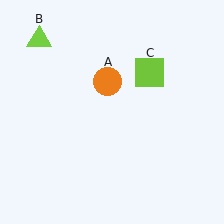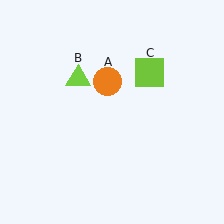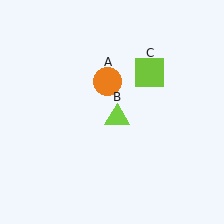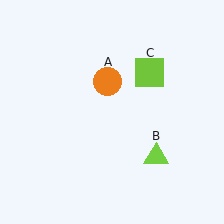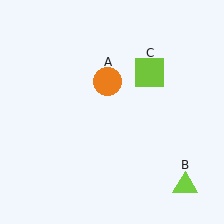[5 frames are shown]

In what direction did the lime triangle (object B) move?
The lime triangle (object B) moved down and to the right.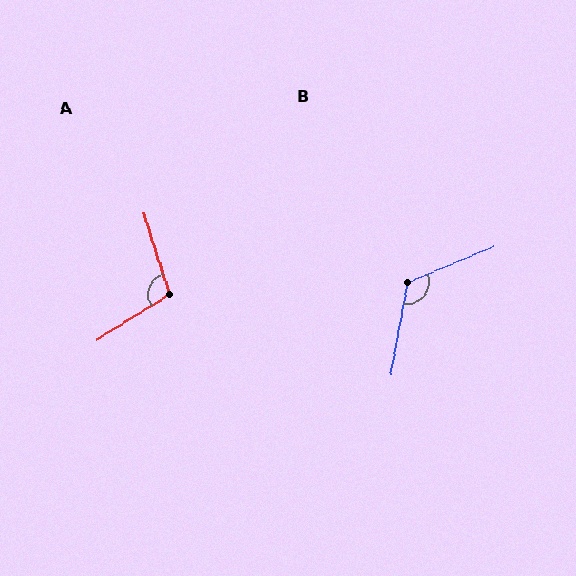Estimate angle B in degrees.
Approximately 123 degrees.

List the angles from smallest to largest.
A (104°), B (123°).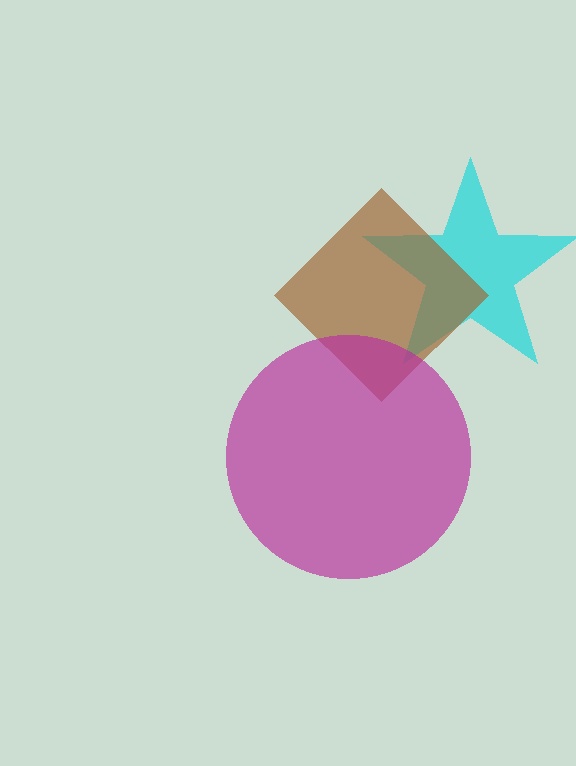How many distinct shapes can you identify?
There are 3 distinct shapes: a cyan star, a brown diamond, a magenta circle.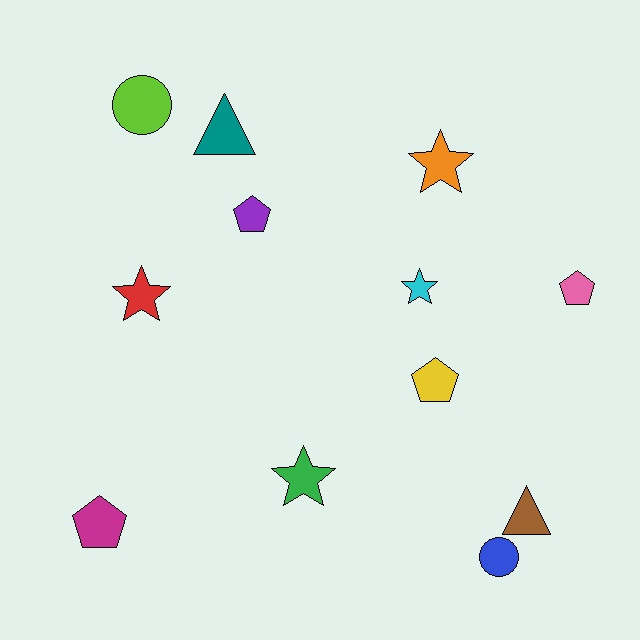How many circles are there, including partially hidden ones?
There are 2 circles.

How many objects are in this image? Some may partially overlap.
There are 12 objects.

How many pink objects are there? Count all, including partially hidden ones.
There is 1 pink object.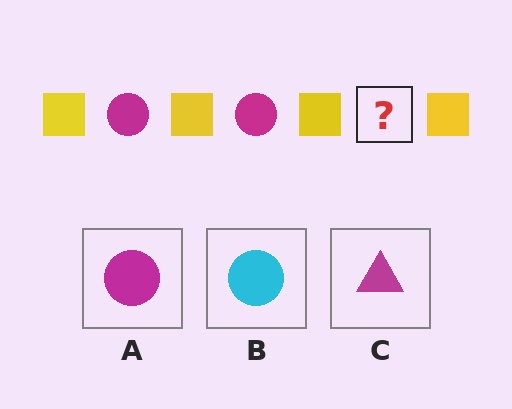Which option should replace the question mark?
Option A.